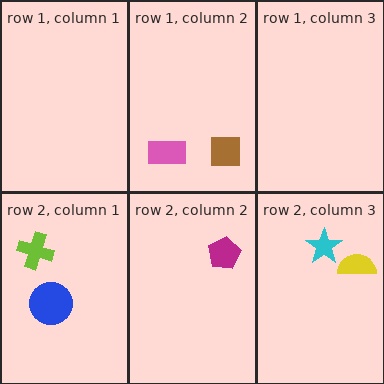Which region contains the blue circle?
The row 2, column 1 region.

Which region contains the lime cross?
The row 2, column 1 region.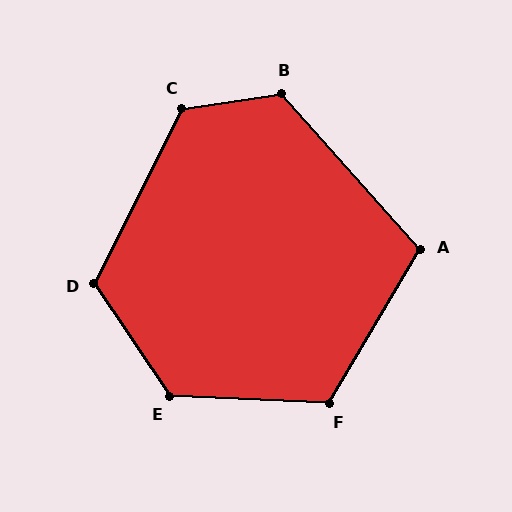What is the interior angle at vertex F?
Approximately 118 degrees (obtuse).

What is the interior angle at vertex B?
Approximately 123 degrees (obtuse).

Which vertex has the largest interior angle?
E, at approximately 127 degrees.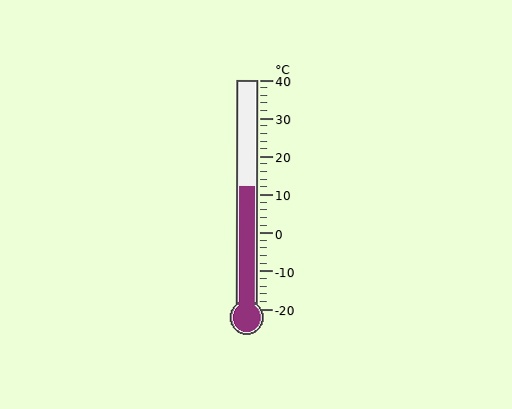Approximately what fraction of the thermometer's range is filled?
The thermometer is filled to approximately 55% of its range.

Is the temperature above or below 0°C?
The temperature is above 0°C.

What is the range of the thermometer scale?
The thermometer scale ranges from -20°C to 40°C.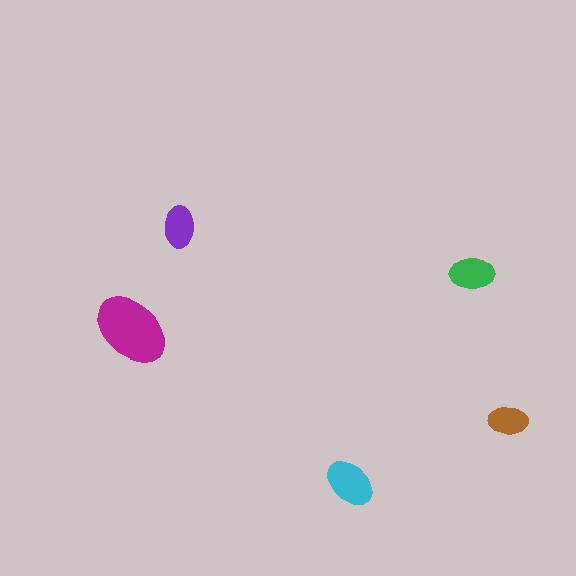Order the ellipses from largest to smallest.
the magenta one, the cyan one, the green one, the purple one, the brown one.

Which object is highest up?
The purple ellipse is topmost.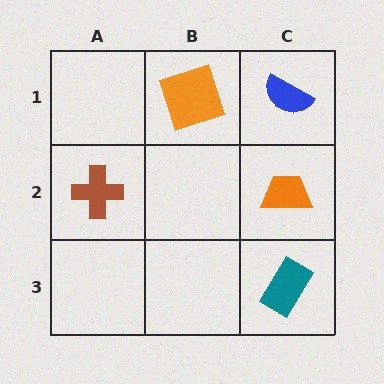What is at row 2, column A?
A brown cross.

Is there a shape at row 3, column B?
No, that cell is empty.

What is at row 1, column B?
An orange square.